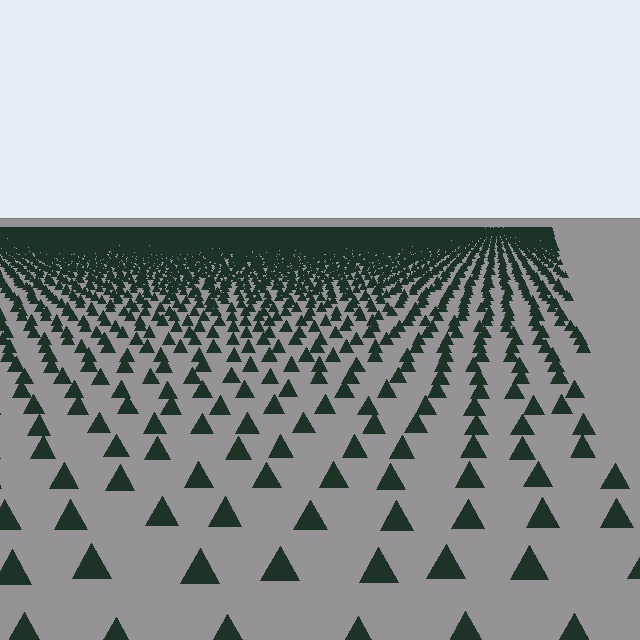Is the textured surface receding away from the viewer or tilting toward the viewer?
The surface is receding away from the viewer. Texture elements get smaller and denser toward the top.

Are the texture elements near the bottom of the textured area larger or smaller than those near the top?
Larger. Near the bottom, elements are closer to the viewer and appear at a bigger on-screen size.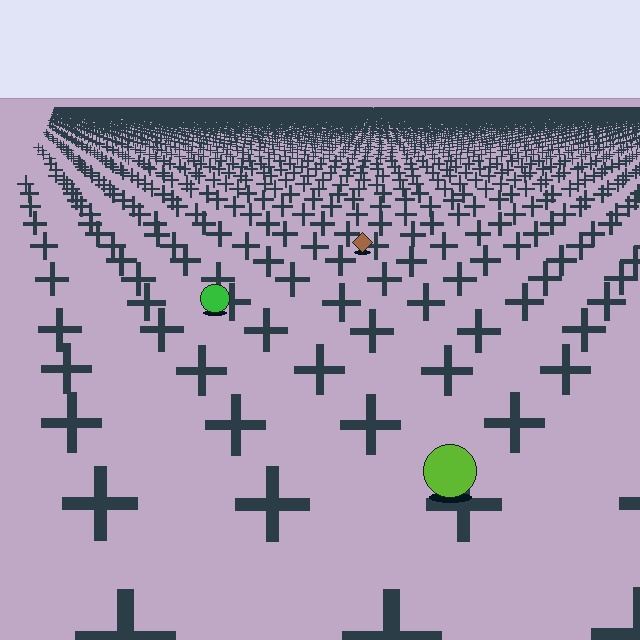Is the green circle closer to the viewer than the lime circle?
No. The lime circle is closer — you can tell from the texture gradient: the ground texture is coarser near it.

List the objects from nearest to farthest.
From nearest to farthest: the lime circle, the green circle, the brown diamond.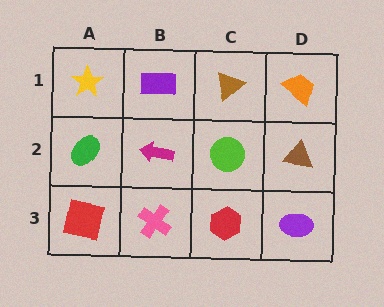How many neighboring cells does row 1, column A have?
2.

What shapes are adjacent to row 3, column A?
A green ellipse (row 2, column A), a pink cross (row 3, column B).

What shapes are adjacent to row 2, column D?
An orange trapezoid (row 1, column D), a purple ellipse (row 3, column D), a lime circle (row 2, column C).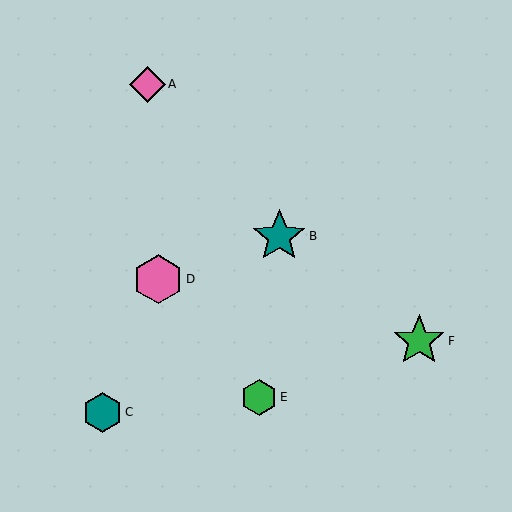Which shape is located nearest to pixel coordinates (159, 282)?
The pink hexagon (labeled D) at (158, 279) is nearest to that location.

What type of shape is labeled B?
Shape B is a teal star.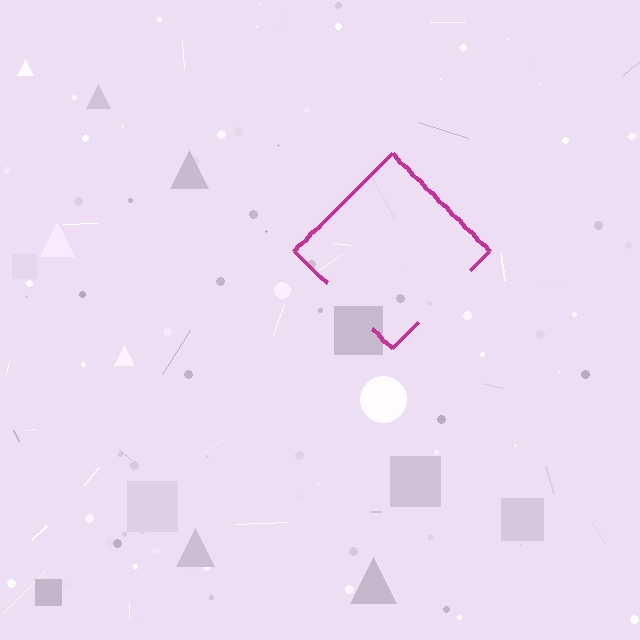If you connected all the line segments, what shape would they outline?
They would outline a diamond.